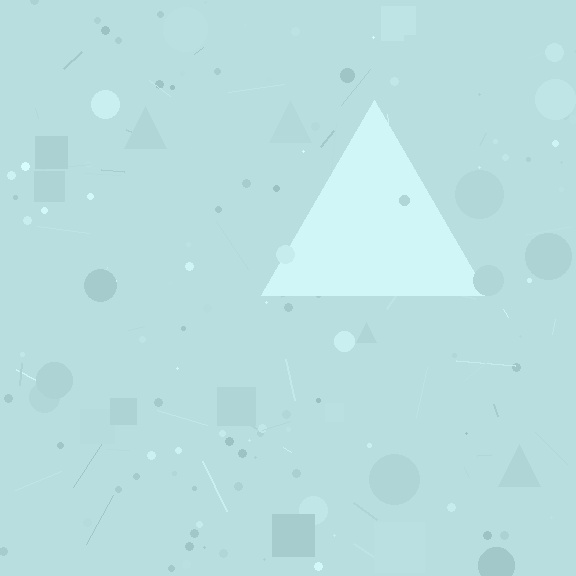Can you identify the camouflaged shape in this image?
The camouflaged shape is a triangle.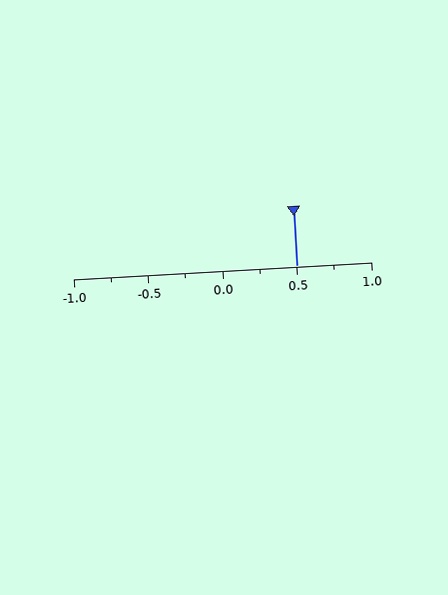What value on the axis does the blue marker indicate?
The marker indicates approximately 0.5.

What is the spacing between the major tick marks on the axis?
The major ticks are spaced 0.5 apart.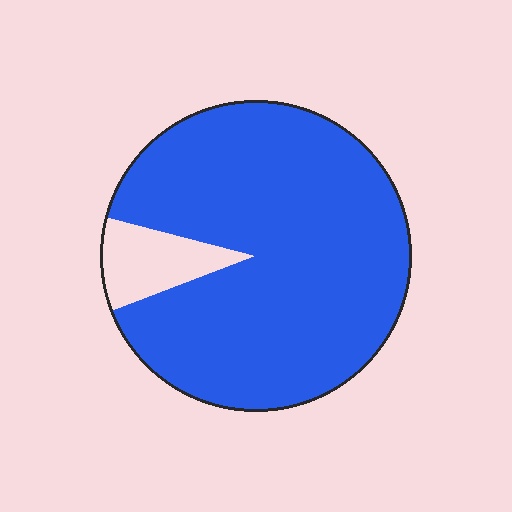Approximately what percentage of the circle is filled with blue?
Approximately 90%.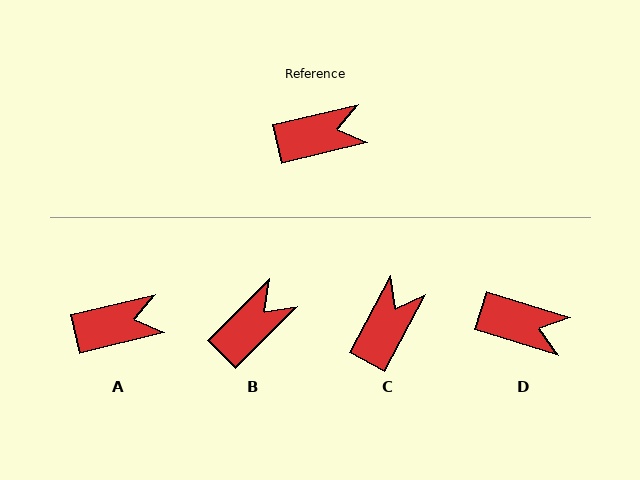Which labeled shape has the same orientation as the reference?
A.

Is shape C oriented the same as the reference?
No, it is off by about 48 degrees.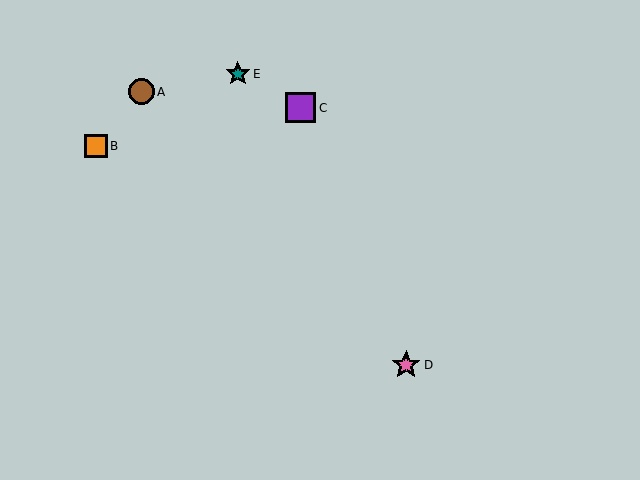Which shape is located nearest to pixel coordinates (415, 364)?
The pink star (labeled D) at (406, 365) is nearest to that location.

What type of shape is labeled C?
Shape C is a purple square.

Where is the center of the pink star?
The center of the pink star is at (406, 365).